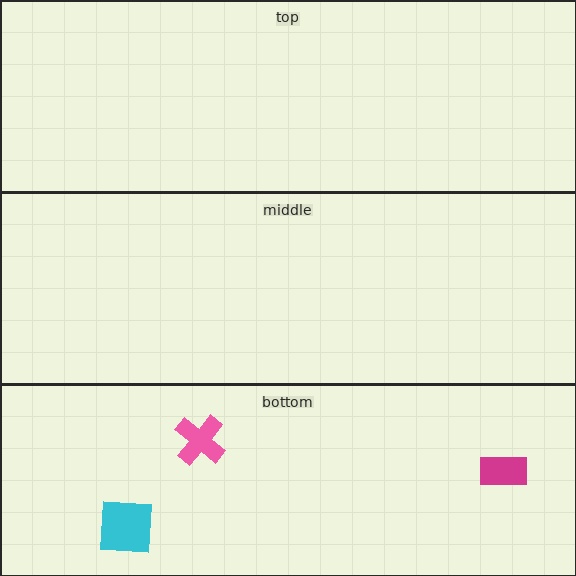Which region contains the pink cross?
The bottom region.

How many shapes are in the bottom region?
3.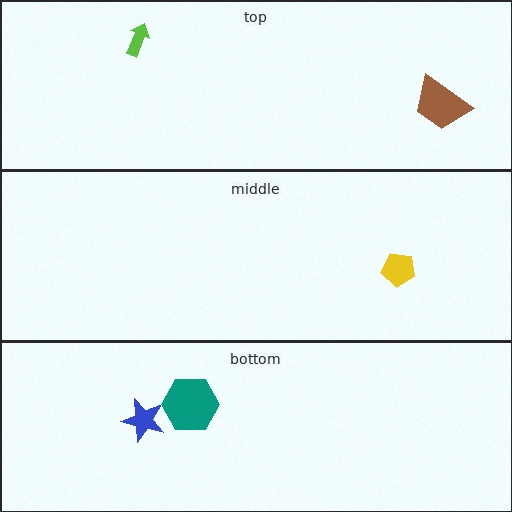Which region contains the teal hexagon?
The bottom region.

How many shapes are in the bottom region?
2.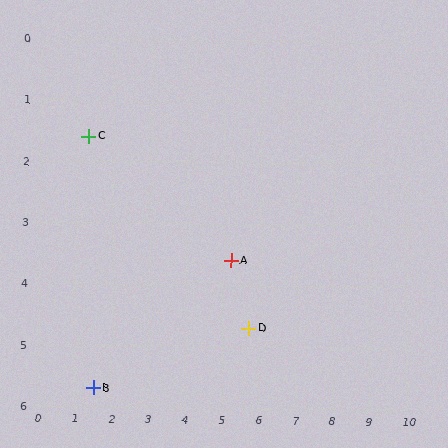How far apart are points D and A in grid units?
Points D and A are about 1.2 grid units apart.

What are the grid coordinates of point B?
Point B is at approximately (1.5, 5.7).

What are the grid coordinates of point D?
Point D is at approximately (5.7, 4.7).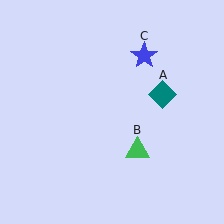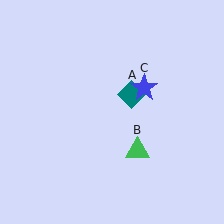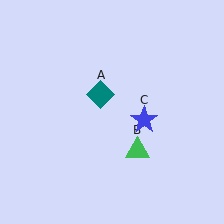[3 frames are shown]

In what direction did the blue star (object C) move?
The blue star (object C) moved down.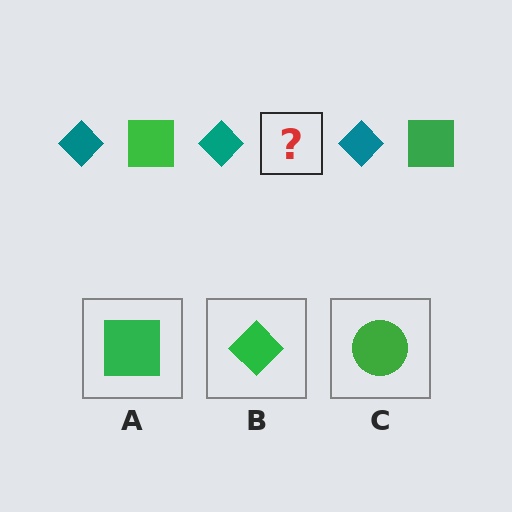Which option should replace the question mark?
Option A.